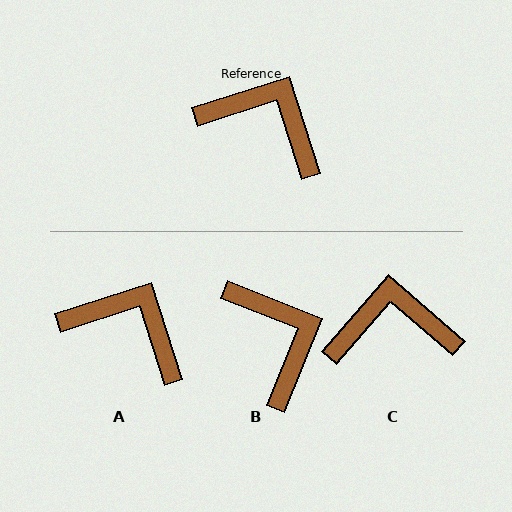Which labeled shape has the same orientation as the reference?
A.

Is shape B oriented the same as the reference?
No, it is off by about 39 degrees.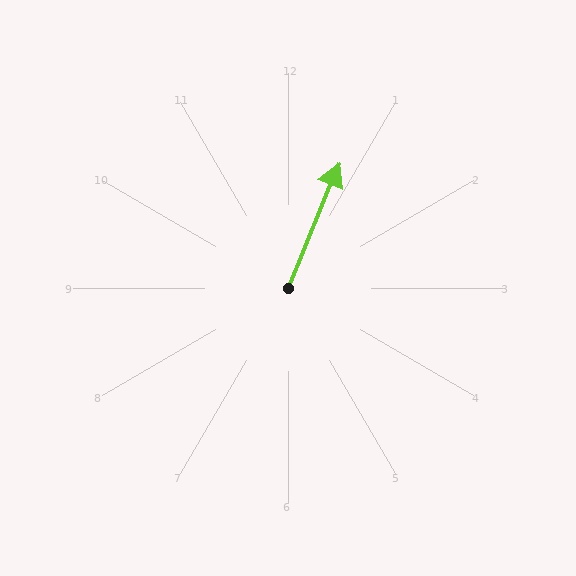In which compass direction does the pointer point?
North.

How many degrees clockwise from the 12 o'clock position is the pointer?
Approximately 22 degrees.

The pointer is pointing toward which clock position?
Roughly 1 o'clock.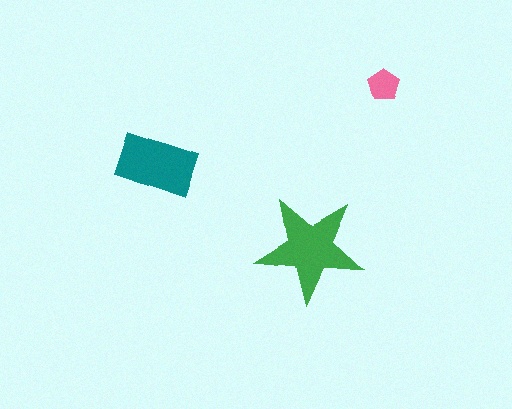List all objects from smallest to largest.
The pink pentagon, the teal rectangle, the green star.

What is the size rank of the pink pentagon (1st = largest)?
3rd.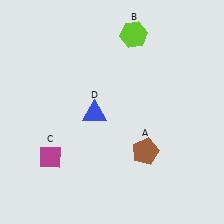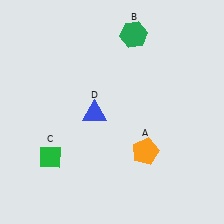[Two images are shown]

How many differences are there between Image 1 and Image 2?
There are 3 differences between the two images.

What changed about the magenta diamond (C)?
In Image 1, C is magenta. In Image 2, it changed to green.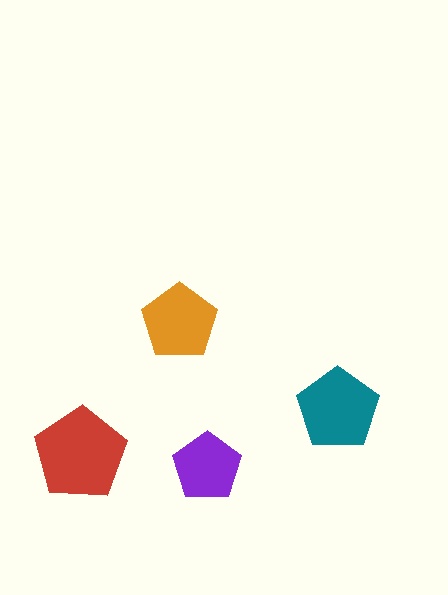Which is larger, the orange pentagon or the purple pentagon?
The orange one.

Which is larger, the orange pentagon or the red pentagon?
The red one.